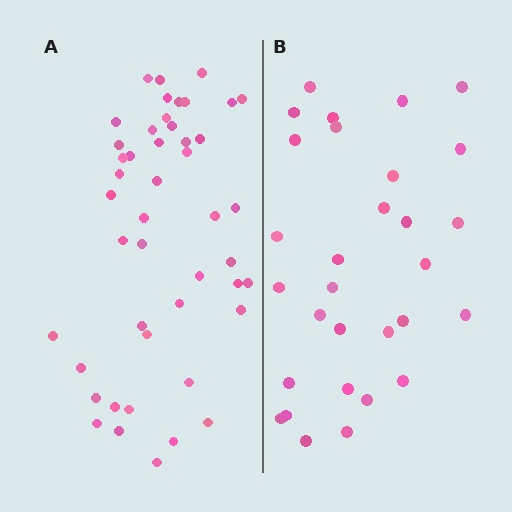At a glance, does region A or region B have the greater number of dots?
Region A (the left region) has more dots.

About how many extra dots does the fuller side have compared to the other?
Region A has approximately 15 more dots than region B.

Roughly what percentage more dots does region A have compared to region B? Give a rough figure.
About 55% more.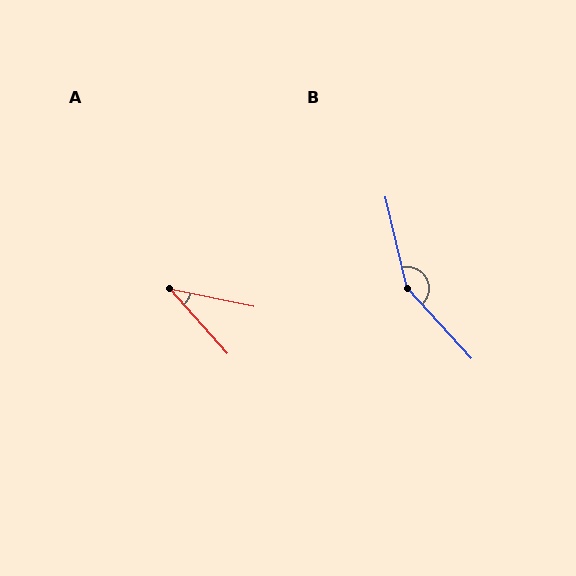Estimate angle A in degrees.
Approximately 36 degrees.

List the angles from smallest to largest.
A (36°), B (150°).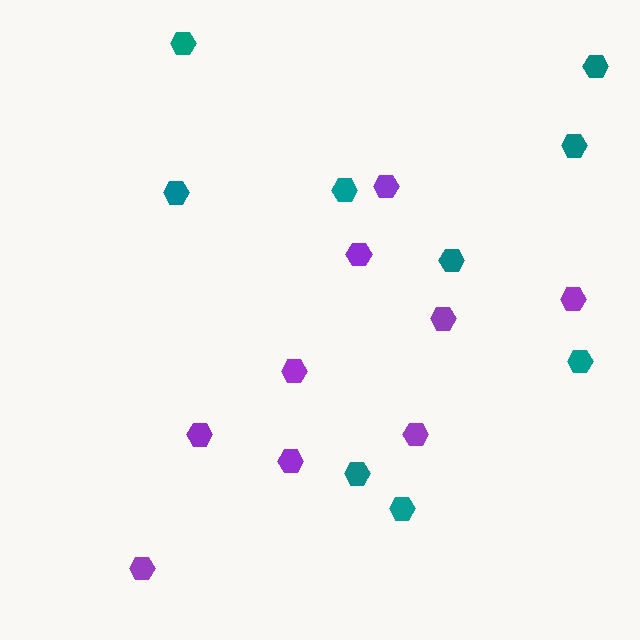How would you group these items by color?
There are 2 groups: one group of teal hexagons (9) and one group of purple hexagons (9).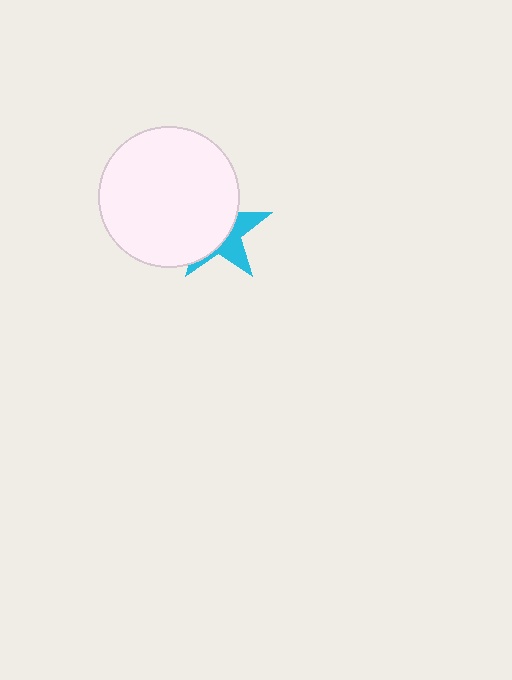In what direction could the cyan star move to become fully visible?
The cyan star could move right. That would shift it out from behind the white circle entirely.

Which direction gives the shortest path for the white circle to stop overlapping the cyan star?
Moving left gives the shortest separation.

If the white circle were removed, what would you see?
You would see the complete cyan star.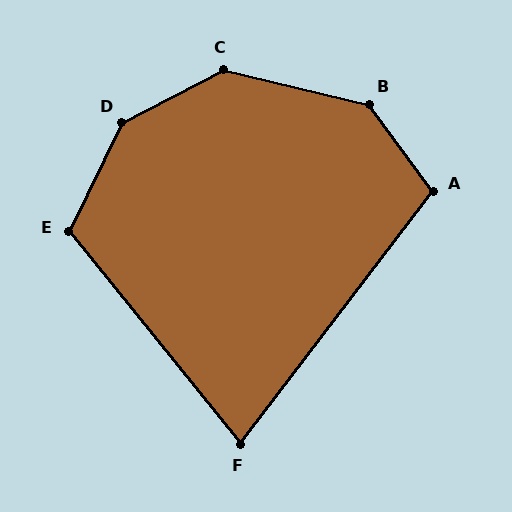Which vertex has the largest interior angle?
D, at approximately 144 degrees.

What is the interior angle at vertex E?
Approximately 115 degrees (obtuse).